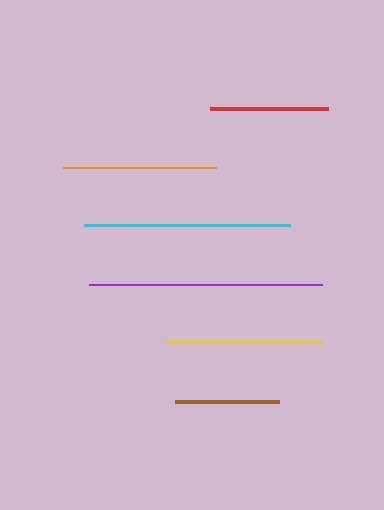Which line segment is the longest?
The purple line is the longest at approximately 233 pixels.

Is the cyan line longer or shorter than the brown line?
The cyan line is longer than the brown line.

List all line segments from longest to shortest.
From longest to shortest: purple, cyan, yellow, orange, red, brown.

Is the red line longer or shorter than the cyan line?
The cyan line is longer than the red line.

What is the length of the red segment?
The red segment is approximately 117 pixels long.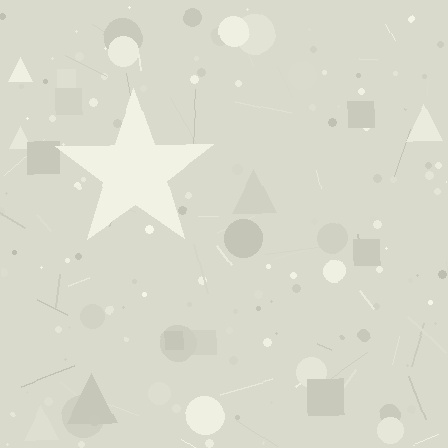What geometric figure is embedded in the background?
A star is embedded in the background.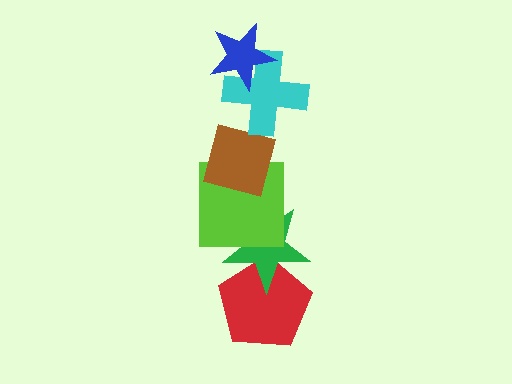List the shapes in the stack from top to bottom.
From top to bottom: the blue star, the cyan cross, the brown diamond, the lime square, the green star, the red pentagon.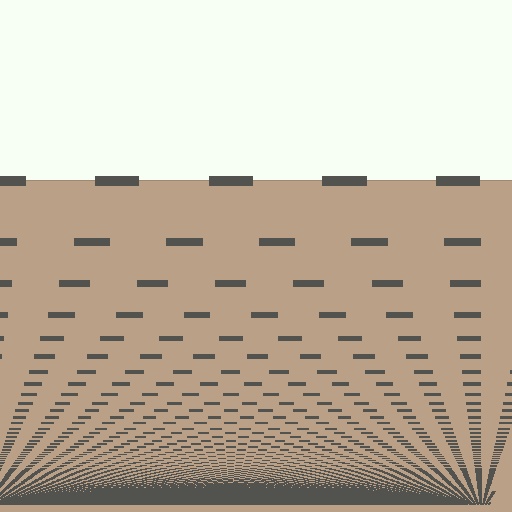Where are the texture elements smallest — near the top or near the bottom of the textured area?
Near the bottom.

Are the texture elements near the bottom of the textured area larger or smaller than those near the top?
Smaller. The gradient is inverted — elements near the bottom are smaller and denser.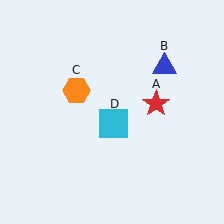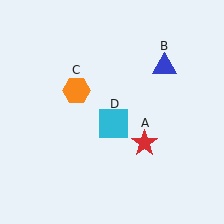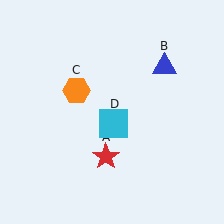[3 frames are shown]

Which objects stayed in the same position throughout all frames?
Blue triangle (object B) and orange hexagon (object C) and cyan square (object D) remained stationary.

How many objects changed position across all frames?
1 object changed position: red star (object A).